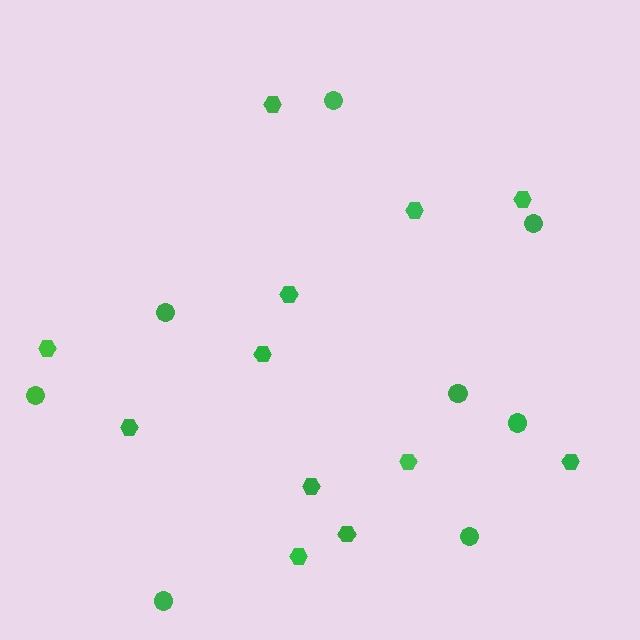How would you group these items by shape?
There are 2 groups: one group of circles (8) and one group of hexagons (12).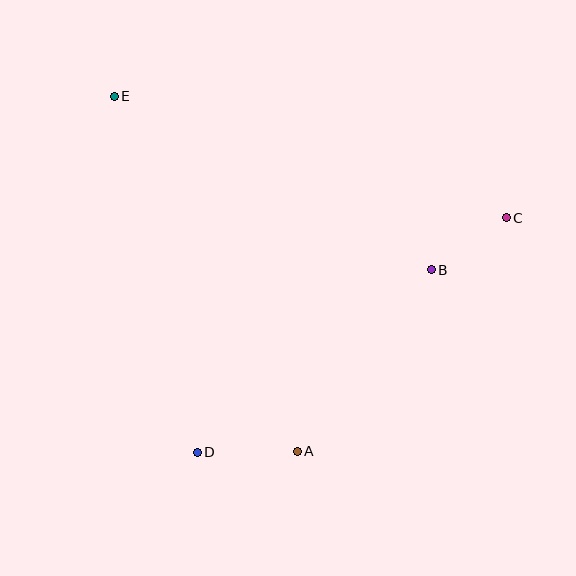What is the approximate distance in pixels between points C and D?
The distance between C and D is approximately 388 pixels.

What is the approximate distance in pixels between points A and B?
The distance between A and B is approximately 225 pixels.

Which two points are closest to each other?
Points B and C are closest to each other.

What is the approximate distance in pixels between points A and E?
The distance between A and E is approximately 399 pixels.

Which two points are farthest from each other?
Points C and E are farthest from each other.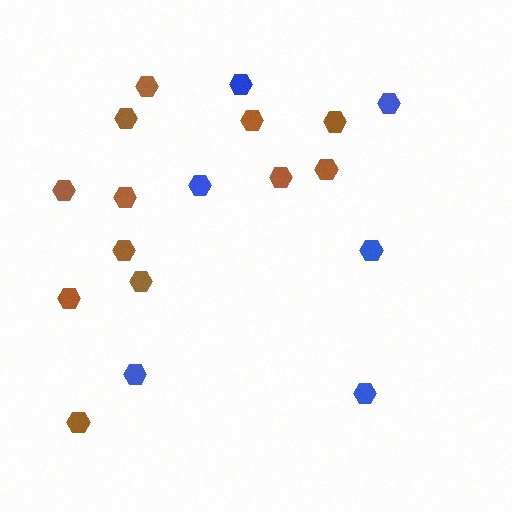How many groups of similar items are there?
There are 2 groups: one group of blue hexagons (6) and one group of brown hexagons (12).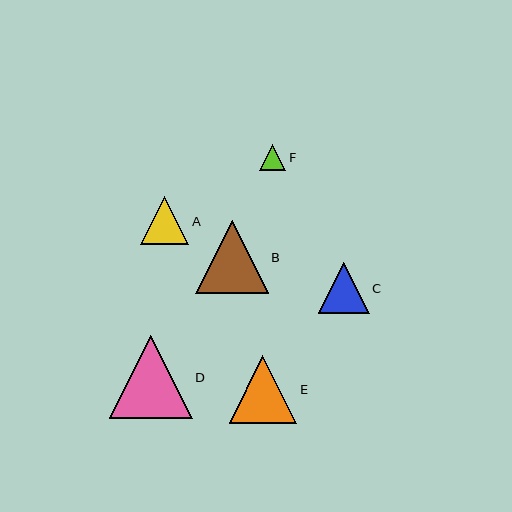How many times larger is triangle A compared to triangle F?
Triangle A is approximately 1.9 times the size of triangle F.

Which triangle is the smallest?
Triangle F is the smallest with a size of approximately 26 pixels.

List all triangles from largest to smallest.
From largest to smallest: D, B, E, C, A, F.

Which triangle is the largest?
Triangle D is the largest with a size of approximately 83 pixels.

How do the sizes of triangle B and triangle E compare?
Triangle B and triangle E are approximately the same size.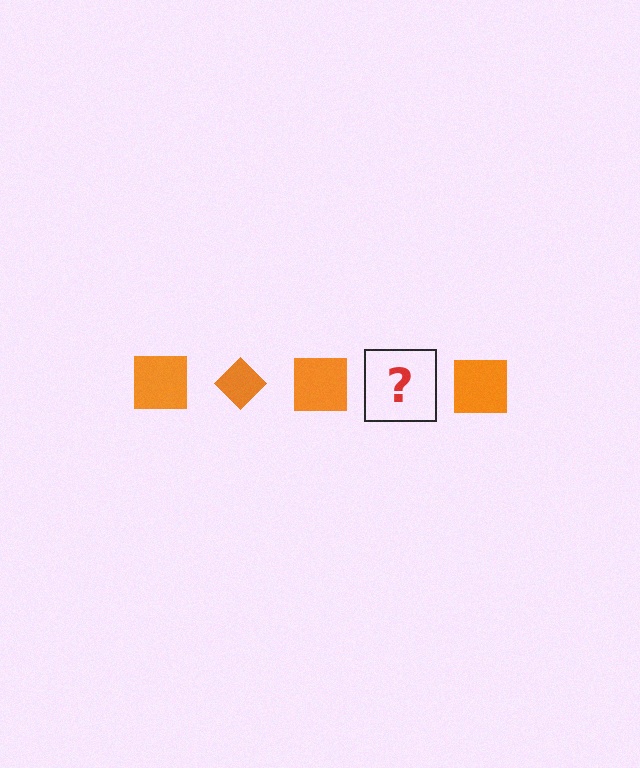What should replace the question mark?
The question mark should be replaced with an orange diamond.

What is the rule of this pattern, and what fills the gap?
The rule is that the pattern cycles through square, diamond shapes in orange. The gap should be filled with an orange diamond.